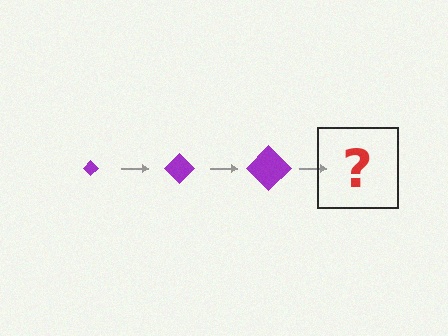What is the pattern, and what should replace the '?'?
The pattern is that the diamond gets progressively larger each step. The '?' should be a purple diamond, larger than the previous one.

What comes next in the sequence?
The next element should be a purple diamond, larger than the previous one.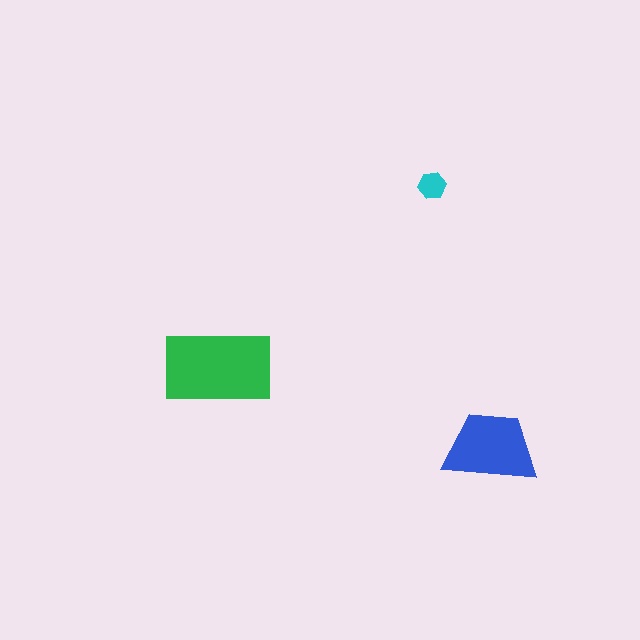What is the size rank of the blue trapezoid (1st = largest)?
2nd.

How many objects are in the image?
There are 3 objects in the image.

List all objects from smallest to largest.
The cyan hexagon, the blue trapezoid, the green rectangle.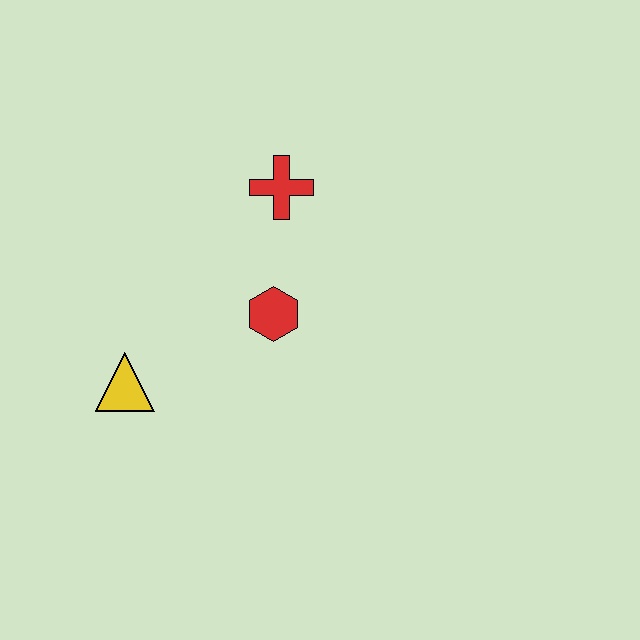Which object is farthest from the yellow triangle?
The red cross is farthest from the yellow triangle.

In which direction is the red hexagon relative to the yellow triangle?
The red hexagon is to the right of the yellow triangle.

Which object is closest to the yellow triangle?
The red hexagon is closest to the yellow triangle.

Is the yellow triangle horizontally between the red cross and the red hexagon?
No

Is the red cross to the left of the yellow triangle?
No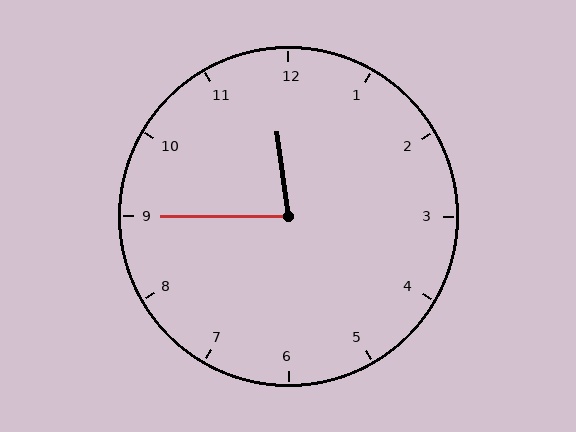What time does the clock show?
11:45.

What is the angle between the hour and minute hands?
Approximately 82 degrees.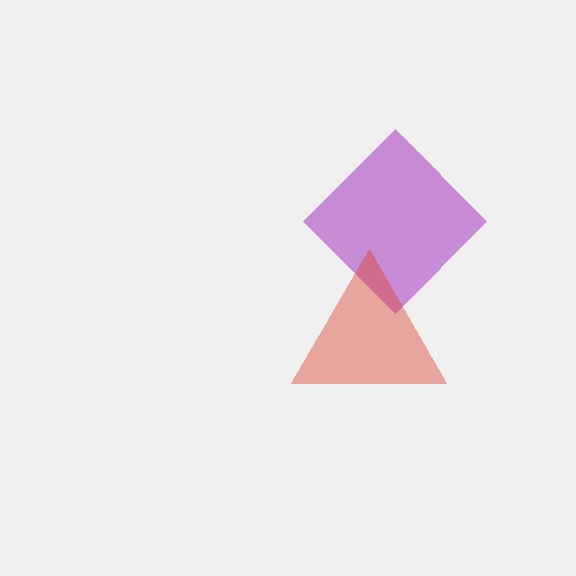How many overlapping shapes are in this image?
There are 2 overlapping shapes in the image.